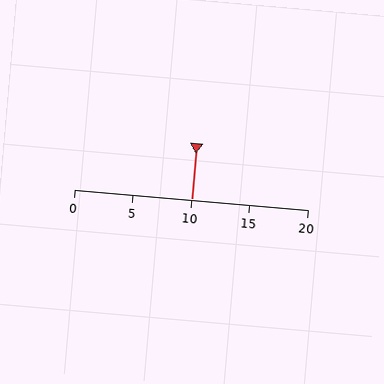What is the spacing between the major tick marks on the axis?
The major ticks are spaced 5 apart.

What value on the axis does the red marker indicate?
The marker indicates approximately 10.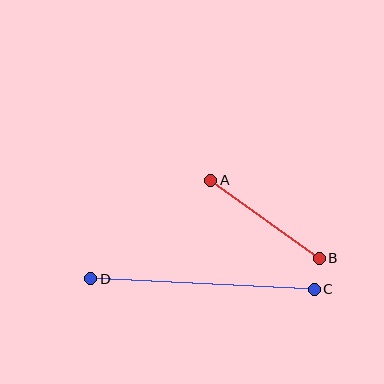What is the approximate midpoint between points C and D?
The midpoint is at approximately (202, 284) pixels.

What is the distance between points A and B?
The distance is approximately 134 pixels.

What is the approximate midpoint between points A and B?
The midpoint is at approximately (265, 219) pixels.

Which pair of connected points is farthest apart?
Points C and D are farthest apart.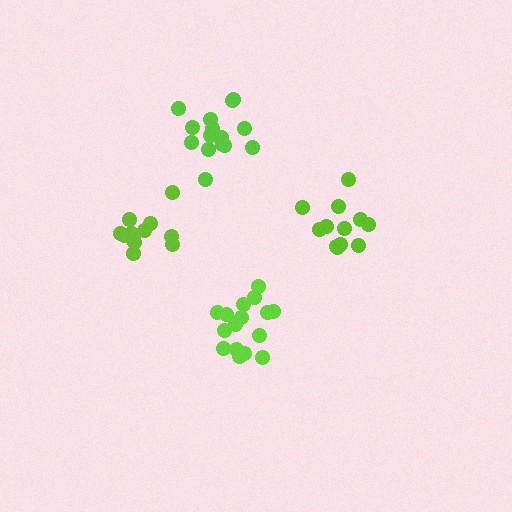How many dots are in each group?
Group 1: 16 dots, Group 2: 12 dots, Group 3: 12 dots, Group 4: 16 dots (56 total).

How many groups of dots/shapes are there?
There are 4 groups.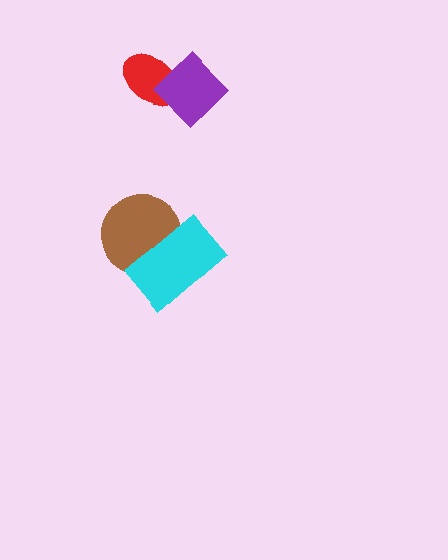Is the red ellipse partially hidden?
Yes, it is partially covered by another shape.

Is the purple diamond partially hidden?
No, no other shape covers it.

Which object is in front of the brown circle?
The cyan rectangle is in front of the brown circle.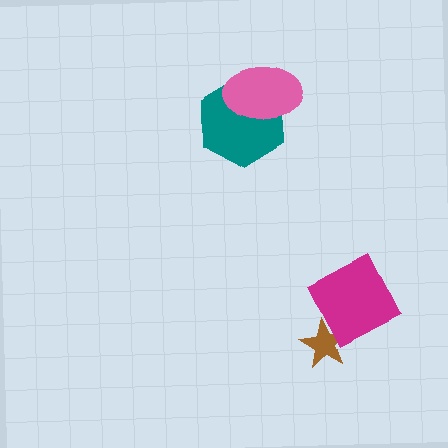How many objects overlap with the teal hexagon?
1 object overlaps with the teal hexagon.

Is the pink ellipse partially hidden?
No, no other shape covers it.